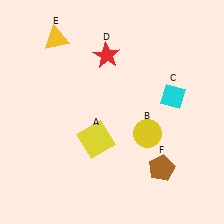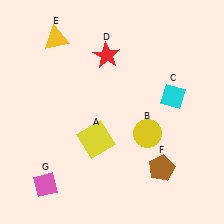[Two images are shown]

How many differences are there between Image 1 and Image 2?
There is 1 difference between the two images.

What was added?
A pink diamond (G) was added in Image 2.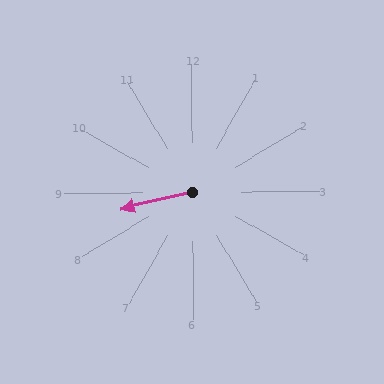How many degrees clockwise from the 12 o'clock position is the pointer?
Approximately 257 degrees.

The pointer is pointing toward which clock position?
Roughly 9 o'clock.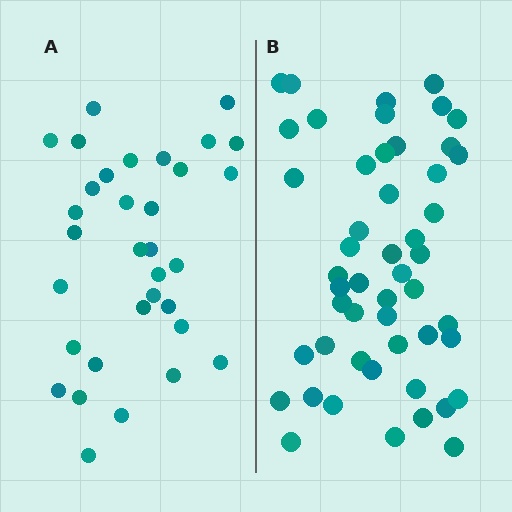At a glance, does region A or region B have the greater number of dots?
Region B (the right region) has more dots.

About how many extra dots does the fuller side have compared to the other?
Region B has approximately 15 more dots than region A.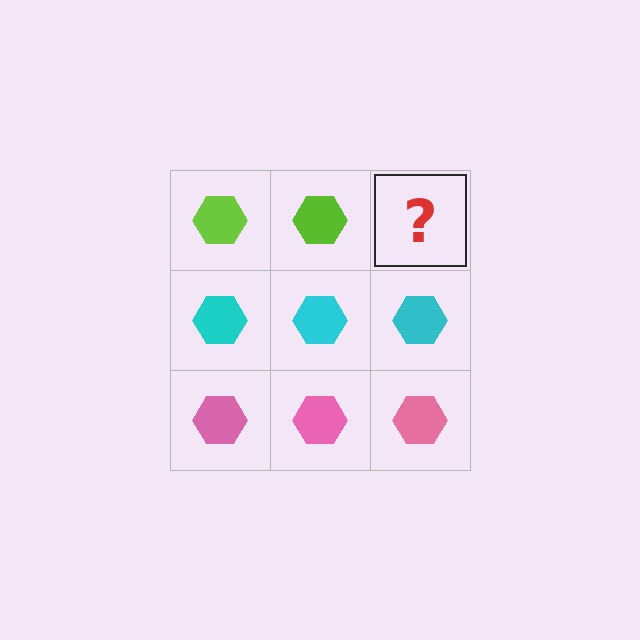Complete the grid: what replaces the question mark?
The question mark should be replaced with a lime hexagon.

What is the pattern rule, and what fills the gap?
The rule is that each row has a consistent color. The gap should be filled with a lime hexagon.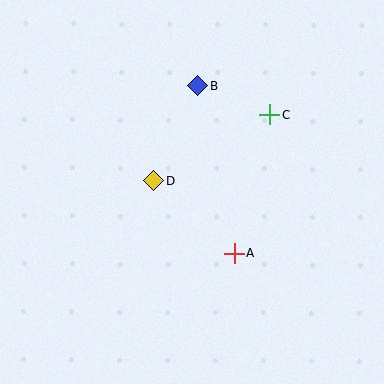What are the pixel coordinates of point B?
Point B is at (197, 86).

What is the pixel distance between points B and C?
The distance between B and C is 78 pixels.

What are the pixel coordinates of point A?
Point A is at (234, 254).